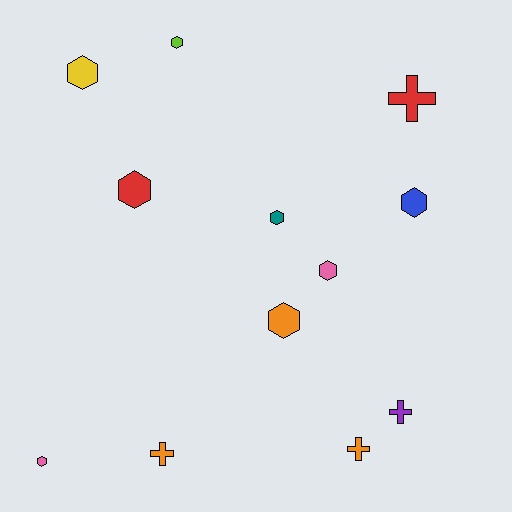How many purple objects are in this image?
There is 1 purple object.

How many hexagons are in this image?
There are 8 hexagons.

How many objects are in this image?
There are 12 objects.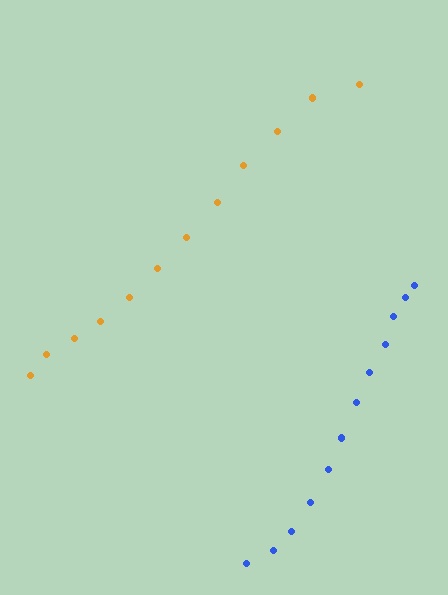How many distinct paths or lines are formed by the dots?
There are 2 distinct paths.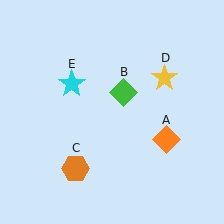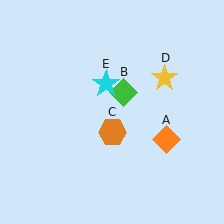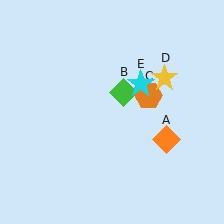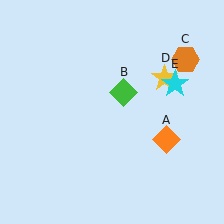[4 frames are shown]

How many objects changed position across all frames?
2 objects changed position: orange hexagon (object C), cyan star (object E).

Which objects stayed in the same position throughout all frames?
Orange diamond (object A) and green diamond (object B) and yellow star (object D) remained stationary.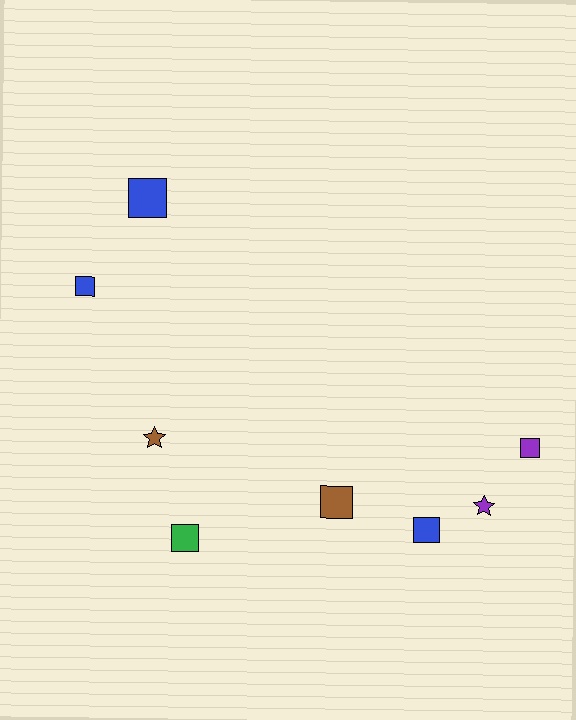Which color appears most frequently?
Blue, with 3 objects.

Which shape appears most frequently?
Square, with 6 objects.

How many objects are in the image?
There are 8 objects.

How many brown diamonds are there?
There are no brown diamonds.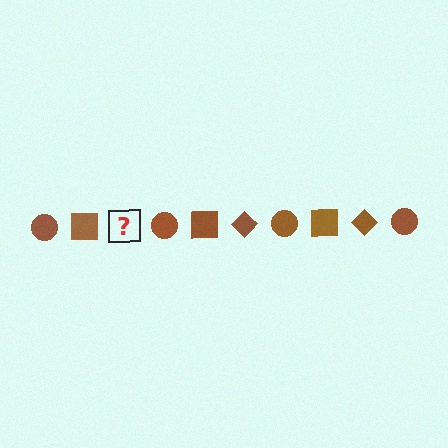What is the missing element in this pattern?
The missing element is a brown diamond.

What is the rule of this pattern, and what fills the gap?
The rule is that the pattern cycles through circle, square, diamond shapes in brown. The gap should be filled with a brown diamond.